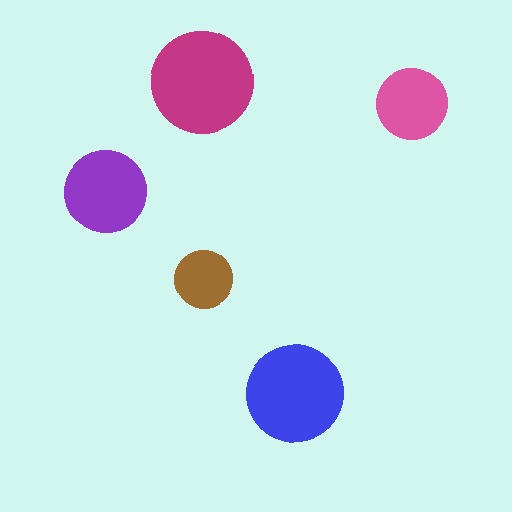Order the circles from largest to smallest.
the magenta one, the blue one, the purple one, the pink one, the brown one.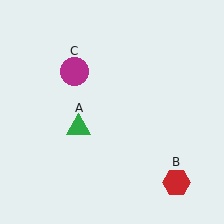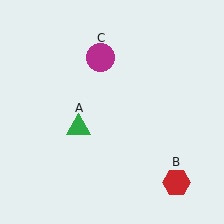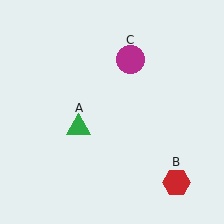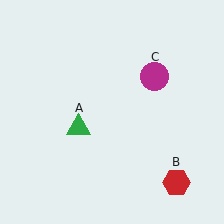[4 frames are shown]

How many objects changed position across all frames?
1 object changed position: magenta circle (object C).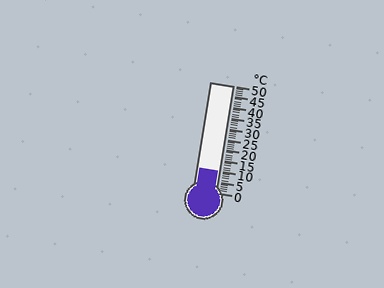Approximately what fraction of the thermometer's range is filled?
The thermometer is filled to approximately 20% of its range.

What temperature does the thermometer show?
The thermometer shows approximately 10°C.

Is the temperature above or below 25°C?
The temperature is below 25°C.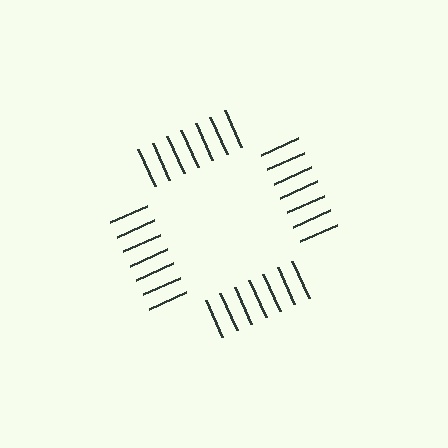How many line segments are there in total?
28 — 7 along each of the 4 edges.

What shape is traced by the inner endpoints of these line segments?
An illusory square — the line segments terminate on its edges but no continuous stroke is drawn.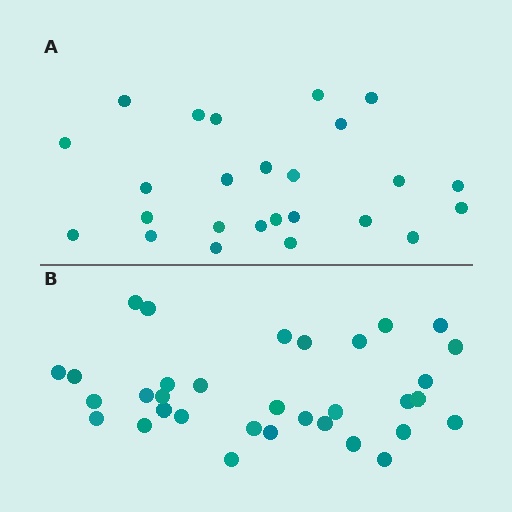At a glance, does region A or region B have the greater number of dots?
Region B (the bottom region) has more dots.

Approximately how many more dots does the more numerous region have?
Region B has roughly 8 or so more dots than region A.